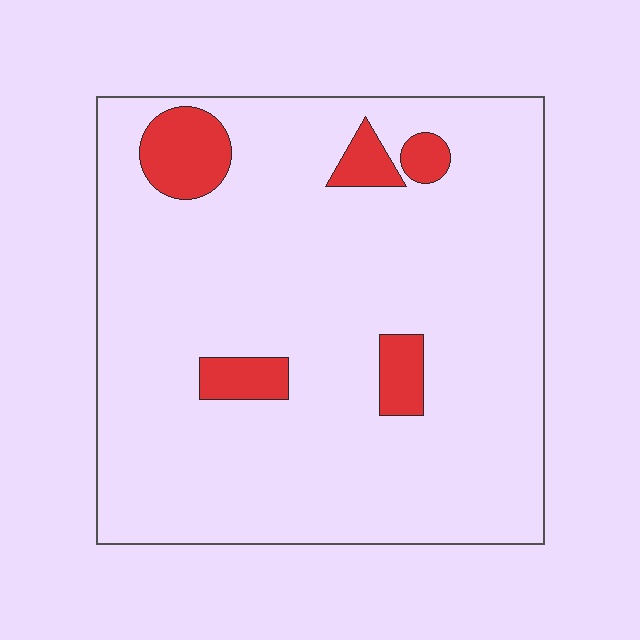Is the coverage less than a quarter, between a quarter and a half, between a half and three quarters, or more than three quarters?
Less than a quarter.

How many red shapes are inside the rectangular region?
5.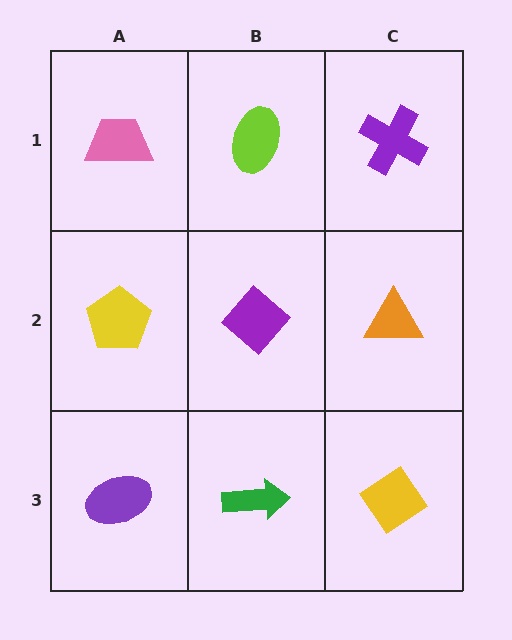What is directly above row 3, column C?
An orange triangle.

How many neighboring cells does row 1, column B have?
3.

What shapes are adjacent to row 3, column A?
A yellow pentagon (row 2, column A), a green arrow (row 3, column B).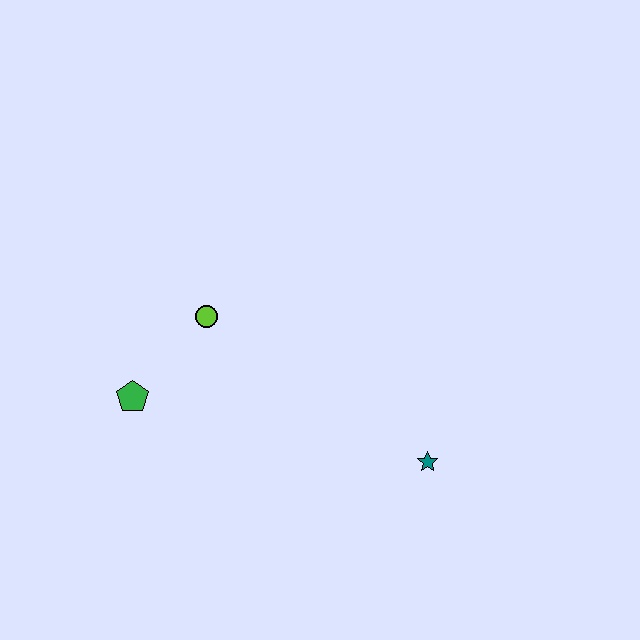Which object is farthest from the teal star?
The green pentagon is farthest from the teal star.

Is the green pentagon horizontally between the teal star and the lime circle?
No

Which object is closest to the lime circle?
The green pentagon is closest to the lime circle.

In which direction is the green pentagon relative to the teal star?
The green pentagon is to the left of the teal star.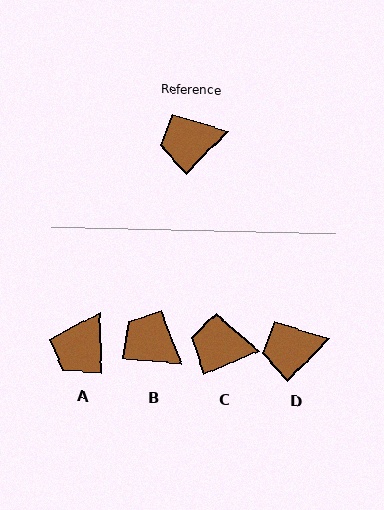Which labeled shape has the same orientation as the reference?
D.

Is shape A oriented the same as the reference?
No, it is off by about 45 degrees.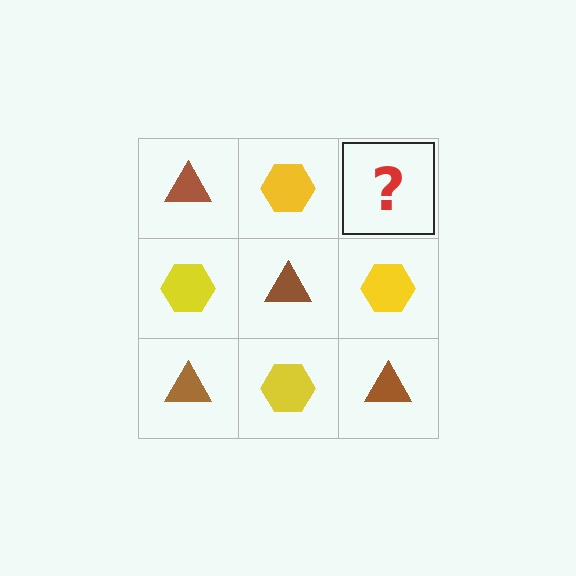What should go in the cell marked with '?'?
The missing cell should contain a brown triangle.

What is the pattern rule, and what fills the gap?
The rule is that it alternates brown triangle and yellow hexagon in a checkerboard pattern. The gap should be filled with a brown triangle.